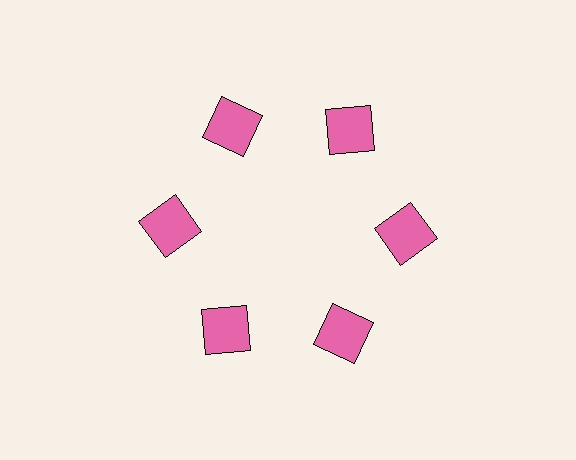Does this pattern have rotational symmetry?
Yes, this pattern has 6-fold rotational symmetry. It looks the same after rotating 60 degrees around the center.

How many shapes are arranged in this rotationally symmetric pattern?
There are 6 shapes, arranged in 6 groups of 1.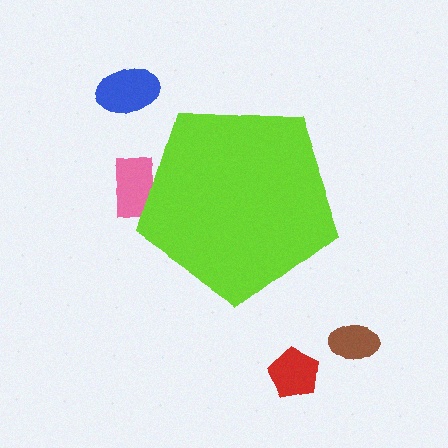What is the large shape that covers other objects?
A lime pentagon.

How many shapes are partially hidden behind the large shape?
1 shape is partially hidden.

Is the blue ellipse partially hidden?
No, the blue ellipse is fully visible.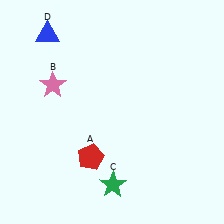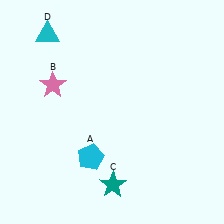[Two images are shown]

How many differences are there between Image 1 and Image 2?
There are 3 differences between the two images.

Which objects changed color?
A changed from red to cyan. C changed from green to teal. D changed from blue to cyan.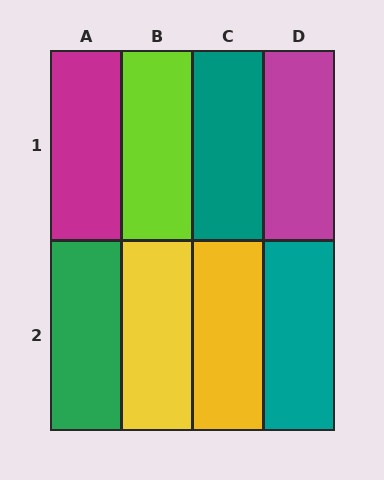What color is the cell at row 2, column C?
Yellow.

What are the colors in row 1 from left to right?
Magenta, lime, teal, magenta.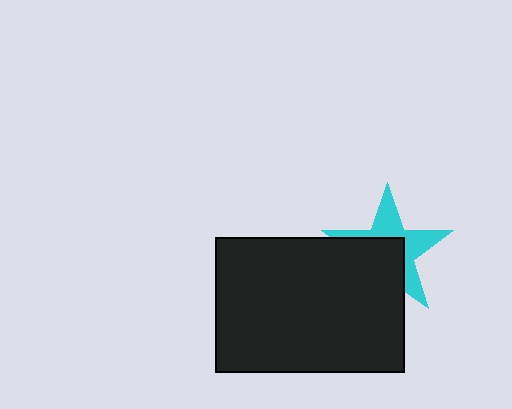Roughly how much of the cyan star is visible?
About half of it is visible (roughly 50%).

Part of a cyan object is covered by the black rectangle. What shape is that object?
It is a star.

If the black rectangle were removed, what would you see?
You would see the complete cyan star.